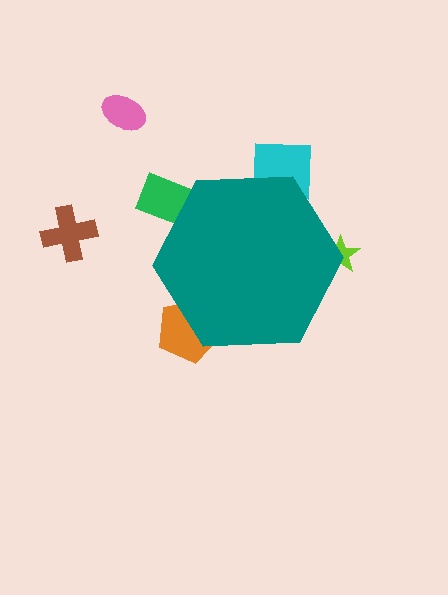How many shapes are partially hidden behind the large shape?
4 shapes are partially hidden.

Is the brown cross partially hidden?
No, the brown cross is fully visible.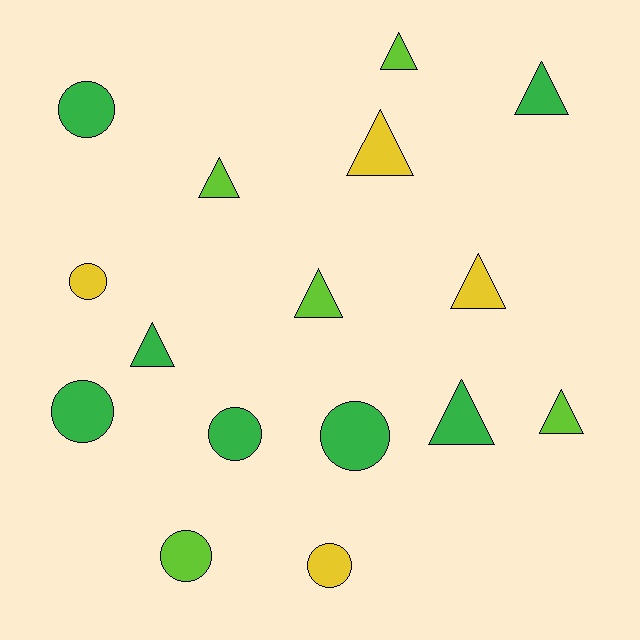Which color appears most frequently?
Green, with 7 objects.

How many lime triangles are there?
There are 4 lime triangles.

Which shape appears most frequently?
Triangle, with 9 objects.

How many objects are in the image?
There are 16 objects.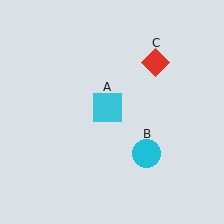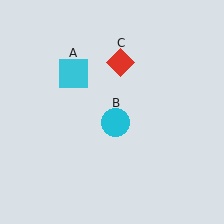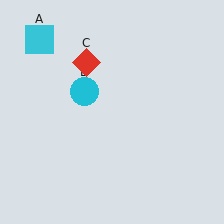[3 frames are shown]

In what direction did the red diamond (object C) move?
The red diamond (object C) moved left.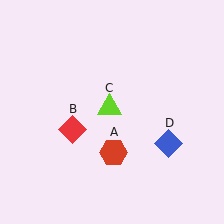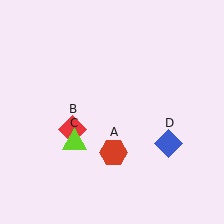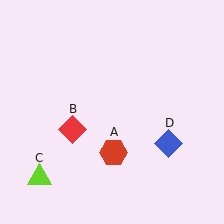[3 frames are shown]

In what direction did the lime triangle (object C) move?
The lime triangle (object C) moved down and to the left.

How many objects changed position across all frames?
1 object changed position: lime triangle (object C).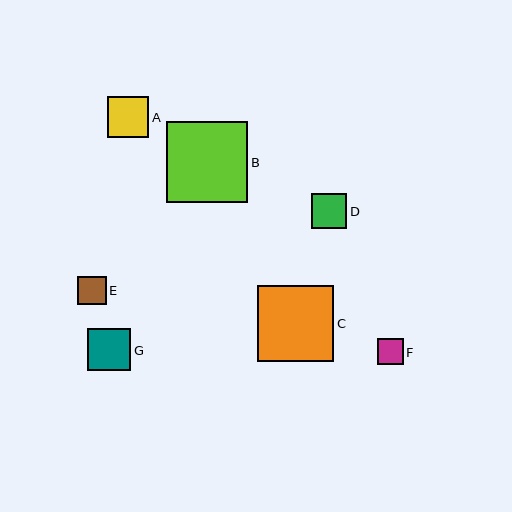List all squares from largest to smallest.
From largest to smallest: B, C, G, A, D, E, F.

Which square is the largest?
Square B is the largest with a size of approximately 81 pixels.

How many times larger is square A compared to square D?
Square A is approximately 1.2 times the size of square D.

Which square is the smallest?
Square F is the smallest with a size of approximately 26 pixels.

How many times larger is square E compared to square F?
Square E is approximately 1.1 times the size of square F.